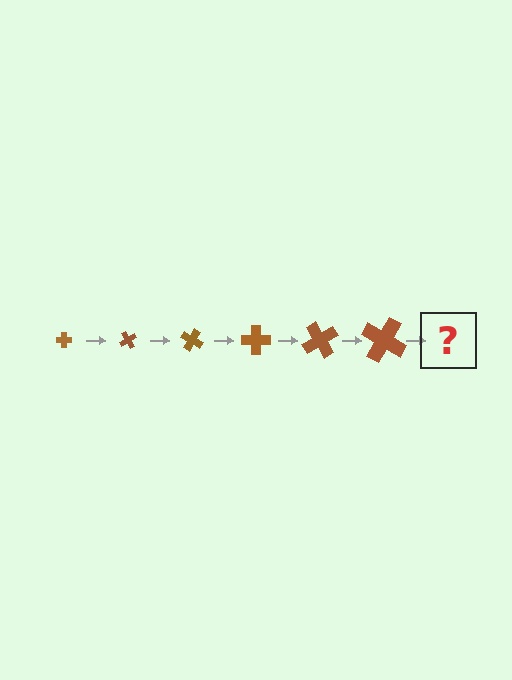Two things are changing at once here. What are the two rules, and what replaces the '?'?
The two rules are that the cross grows larger each step and it rotates 60 degrees each step. The '?' should be a cross, larger than the previous one and rotated 360 degrees from the start.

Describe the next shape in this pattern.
It should be a cross, larger than the previous one and rotated 360 degrees from the start.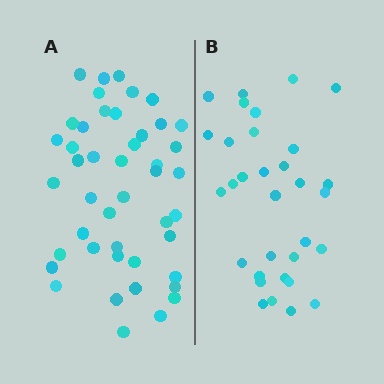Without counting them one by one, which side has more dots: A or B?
Region A (the left region) has more dots.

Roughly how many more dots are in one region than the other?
Region A has approximately 15 more dots than region B.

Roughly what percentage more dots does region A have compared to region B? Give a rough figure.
About 40% more.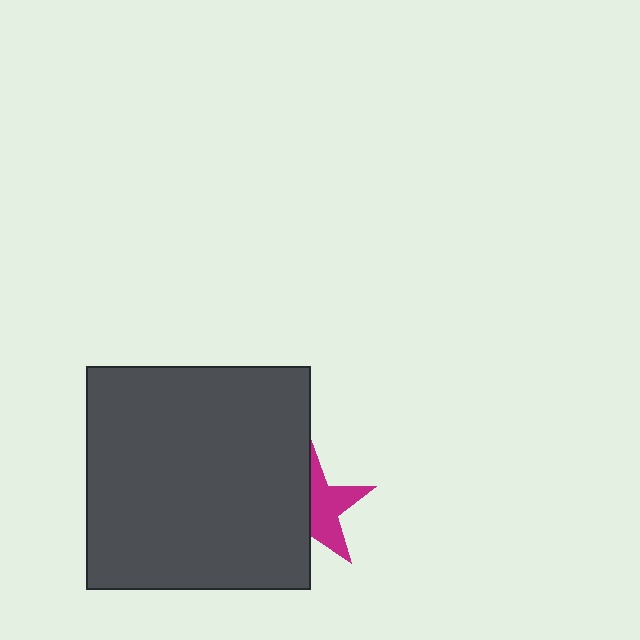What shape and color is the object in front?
The object in front is a dark gray square.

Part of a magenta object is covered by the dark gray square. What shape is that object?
It is a star.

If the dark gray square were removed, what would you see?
You would see the complete magenta star.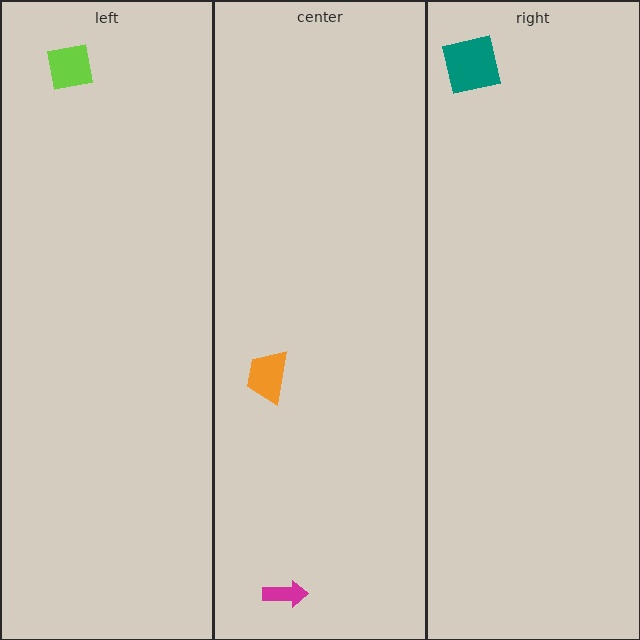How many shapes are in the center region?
2.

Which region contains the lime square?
The left region.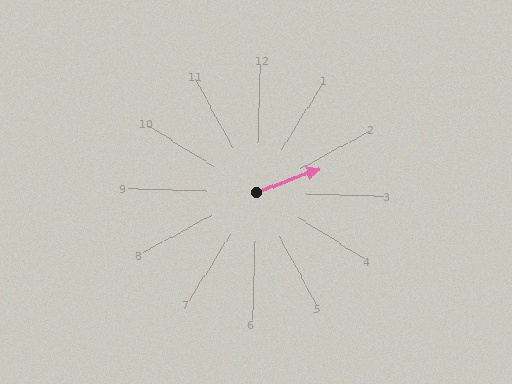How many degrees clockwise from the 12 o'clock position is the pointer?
Approximately 68 degrees.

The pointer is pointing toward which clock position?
Roughly 2 o'clock.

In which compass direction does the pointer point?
East.